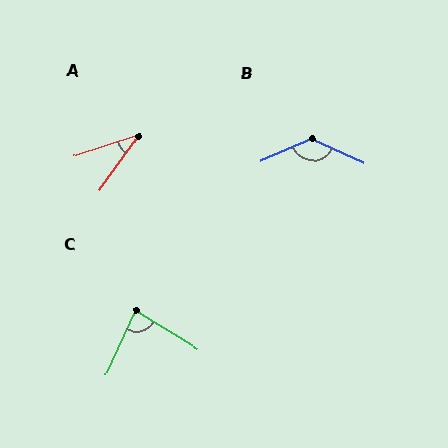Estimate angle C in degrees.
Approximately 83 degrees.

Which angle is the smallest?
A, at approximately 36 degrees.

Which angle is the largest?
B, at approximately 132 degrees.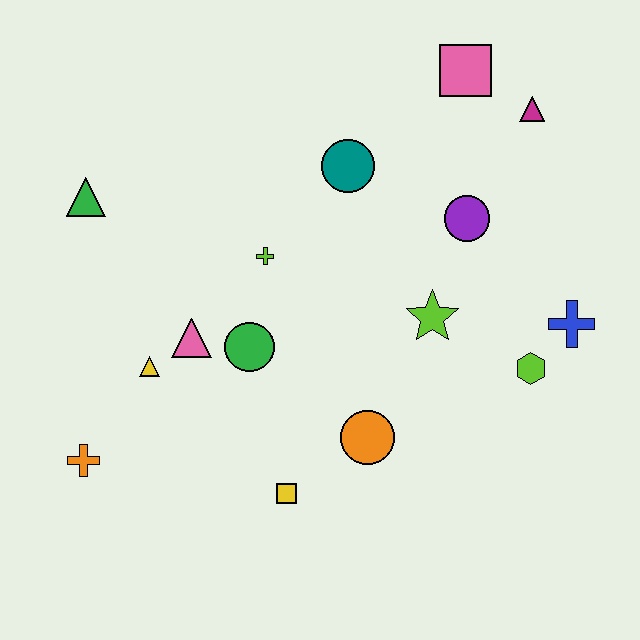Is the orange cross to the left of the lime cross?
Yes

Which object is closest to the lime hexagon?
The blue cross is closest to the lime hexagon.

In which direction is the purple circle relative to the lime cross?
The purple circle is to the right of the lime cross.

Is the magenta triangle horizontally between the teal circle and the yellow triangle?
No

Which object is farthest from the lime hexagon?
The green triangle is farthest from the lime hexagon.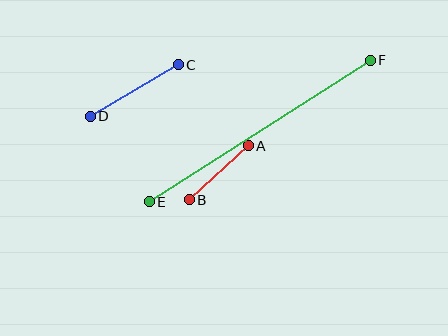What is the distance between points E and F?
The distance is approximately 263 pixels.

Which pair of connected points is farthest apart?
Points E and F are farthest apart.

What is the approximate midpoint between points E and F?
The midpoint is at approximately (260, 131) pixels.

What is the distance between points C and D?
The distance is approximately 102 pixels.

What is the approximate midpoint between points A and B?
The midpoint is at approximately (219, 173) pixels.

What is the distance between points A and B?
The distance is approximately 80 pixels.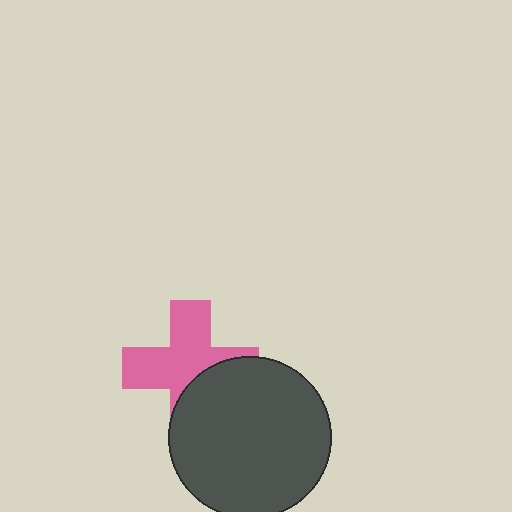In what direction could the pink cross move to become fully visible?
The pink cross could move toward the upper-left. That would shift it out from behind the dark gray circle entirely.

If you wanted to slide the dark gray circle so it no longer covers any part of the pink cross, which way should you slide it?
Slide it toward the lower-right — that is the most direct way to separate the two shapes.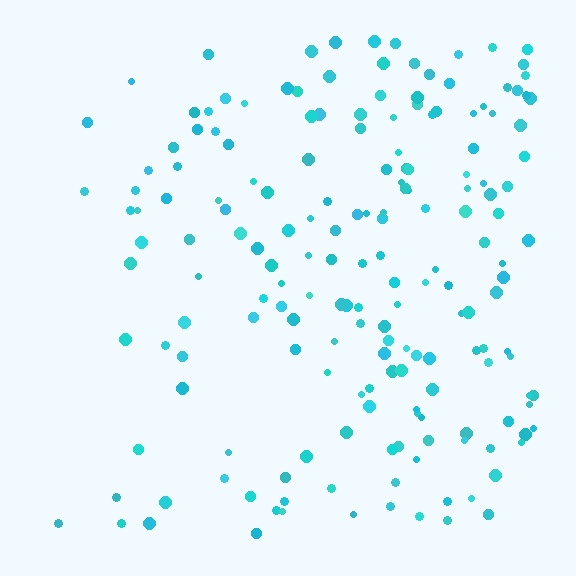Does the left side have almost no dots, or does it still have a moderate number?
Still a moderate number, just noticeably fewer than the right.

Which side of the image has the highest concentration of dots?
The right.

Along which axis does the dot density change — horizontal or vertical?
Horizontal.